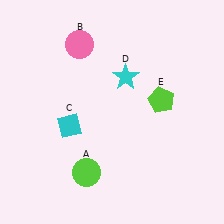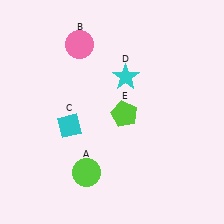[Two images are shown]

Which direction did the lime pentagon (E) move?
The lime pentagon (E) moved left.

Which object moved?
The lime pentagon (E) moved left.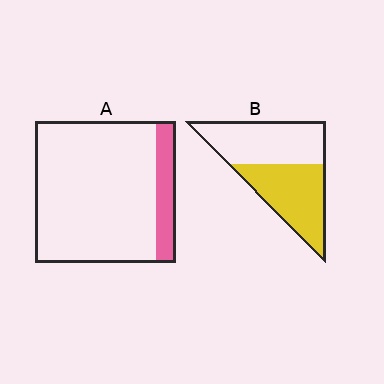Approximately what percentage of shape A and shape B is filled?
A is approximately 15% and B is approximately 50%.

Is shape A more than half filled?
No.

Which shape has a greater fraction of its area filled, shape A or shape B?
Shape B.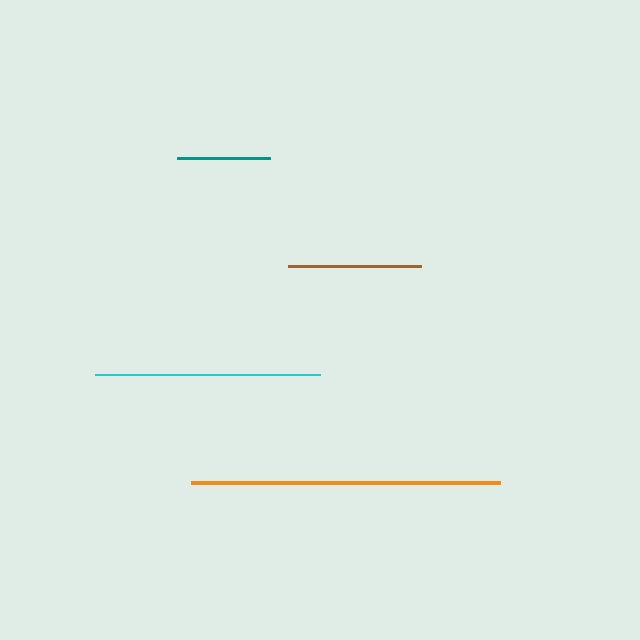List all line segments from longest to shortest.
From longest to shortest: orange, cyan, brown, teal.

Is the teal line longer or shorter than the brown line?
The brown line is longer than the teal line.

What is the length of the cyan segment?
The cyan segment is approximately 225 pixels long.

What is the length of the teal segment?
The teal segment is approximately 93 pixels long.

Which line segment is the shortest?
The teal line is the shortest at approximately 93 pixels.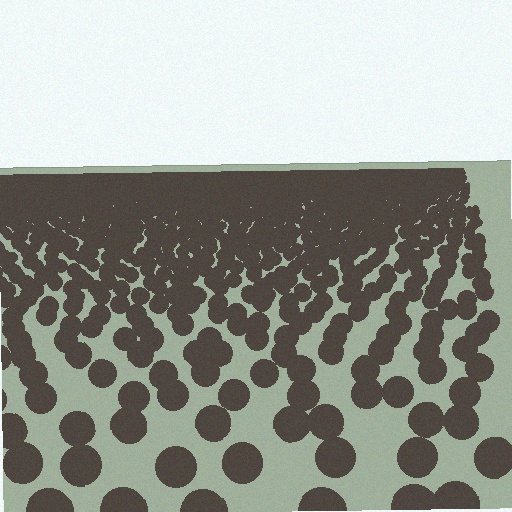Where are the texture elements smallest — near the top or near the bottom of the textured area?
Near the top.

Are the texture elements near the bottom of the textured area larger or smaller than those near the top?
Larger. Near the bottom, elements are closer to the viewer and appear at a bigger on-screen size.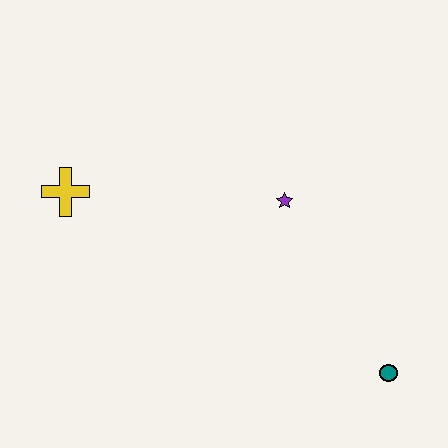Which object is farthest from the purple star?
The yellow cross is farthest from the purple star.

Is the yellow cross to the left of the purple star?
Yes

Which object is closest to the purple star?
The teal circle is closest to the purple star.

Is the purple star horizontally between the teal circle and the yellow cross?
Yes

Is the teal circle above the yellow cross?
No